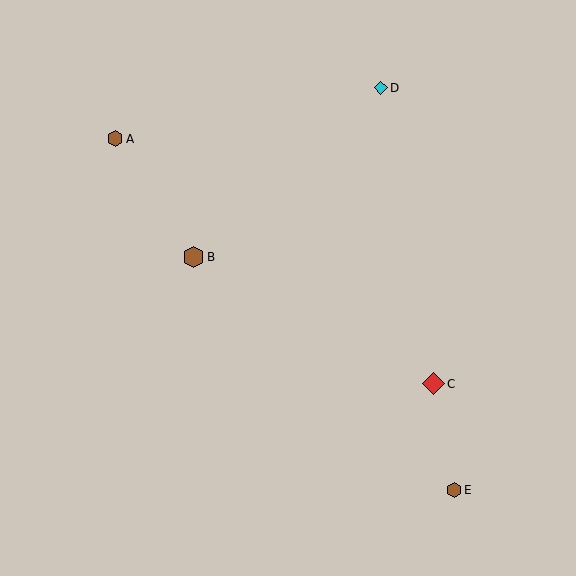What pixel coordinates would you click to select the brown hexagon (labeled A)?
Click at (115, 139) to select the brown hexagon A.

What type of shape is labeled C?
Shape C is a red diamond.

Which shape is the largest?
The red diamond (labeled C) is the largest.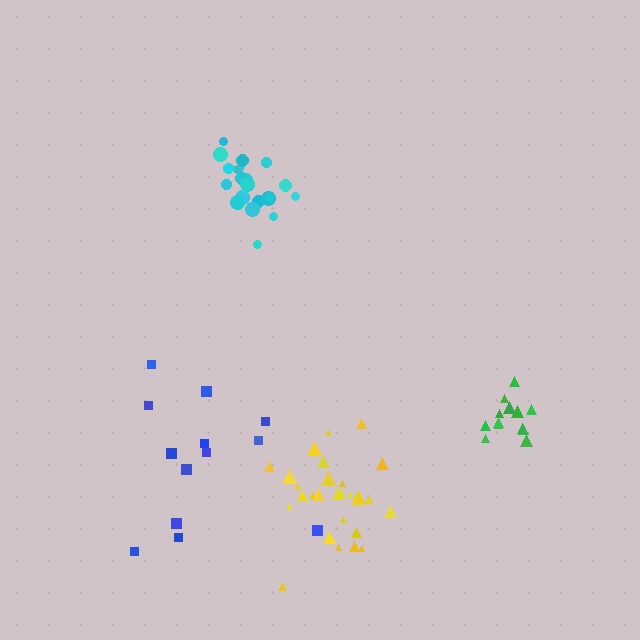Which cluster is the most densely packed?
Cyan.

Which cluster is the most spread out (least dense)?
Blue.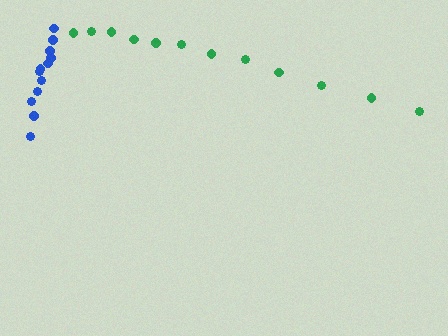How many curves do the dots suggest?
There are 2 distinct paths.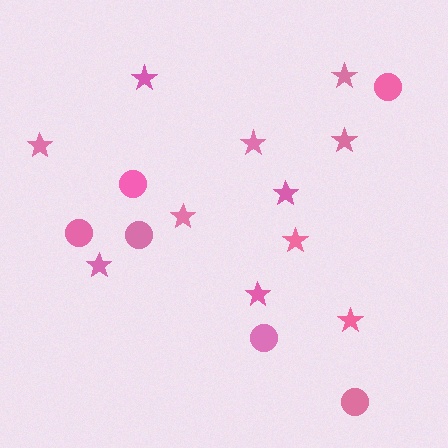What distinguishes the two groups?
There are 2 groups: one group of circles (6) and one group of stars (11).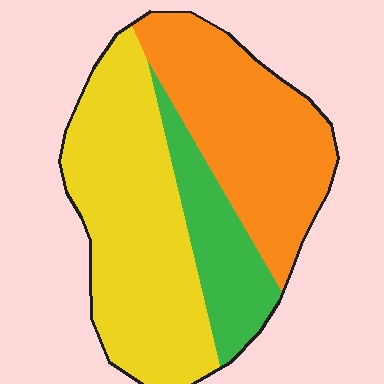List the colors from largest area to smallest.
From largest to smallest: yellow, orange, green.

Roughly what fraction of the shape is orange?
Orange takes up about three eighths (3/8) of the shape.